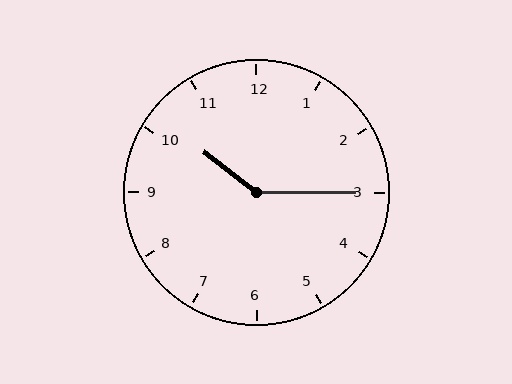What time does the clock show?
10:15.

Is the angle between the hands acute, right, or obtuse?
It is obtuse.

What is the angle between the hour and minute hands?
Approximately 142 degrees.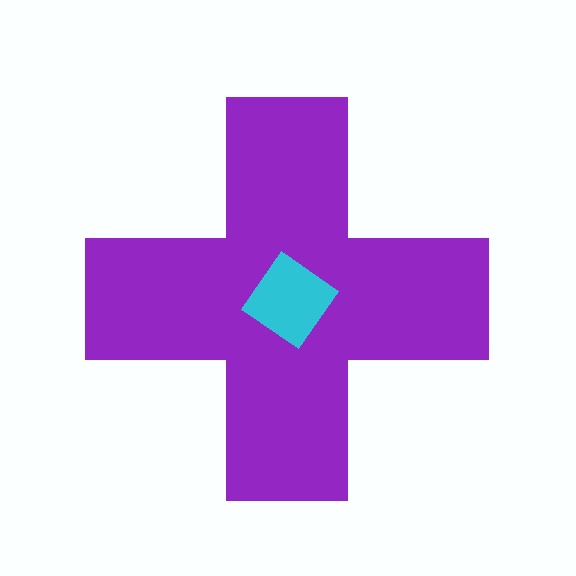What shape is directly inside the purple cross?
The cyan diamond.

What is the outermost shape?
The purple cross.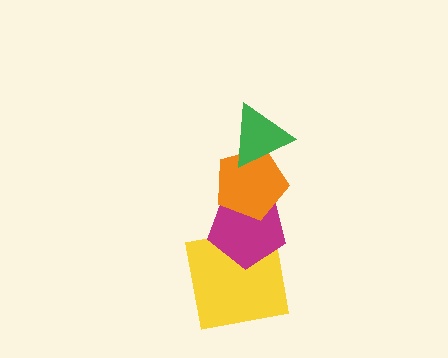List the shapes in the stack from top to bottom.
From top to bottom: the green triangle, the orange pentagon, the magenta pentagon, the yellow square.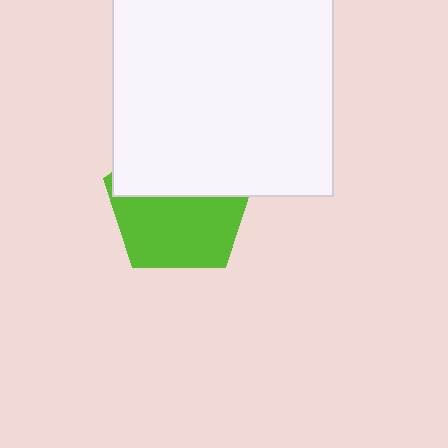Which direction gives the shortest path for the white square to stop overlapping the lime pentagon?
Moving up gives the shortest separation.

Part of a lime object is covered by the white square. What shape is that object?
It is a pentagon.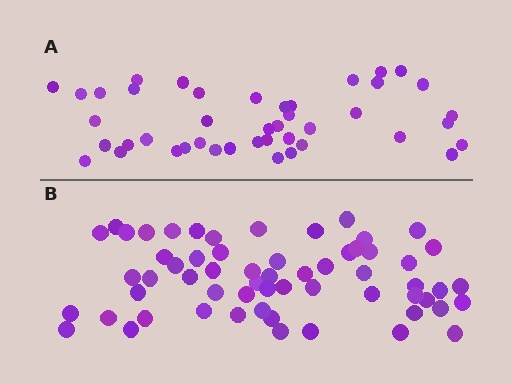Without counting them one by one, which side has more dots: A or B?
Region B (the bottom region) has more dots.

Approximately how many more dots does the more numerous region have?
Region B has approximately 15 more dots than region A.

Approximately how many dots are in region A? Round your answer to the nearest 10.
About 40 dots. (The exact count is 43, which rounds to 40.)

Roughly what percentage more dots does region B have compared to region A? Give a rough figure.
About 40% more.